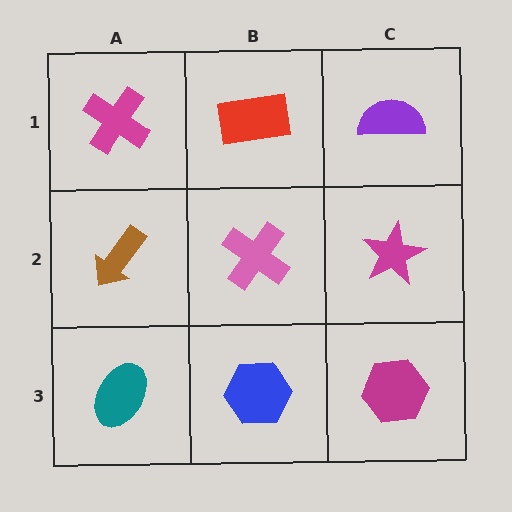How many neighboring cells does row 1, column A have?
2.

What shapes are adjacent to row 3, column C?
A magenta star (row 2, column C), a blue hexagon (row 3, column B).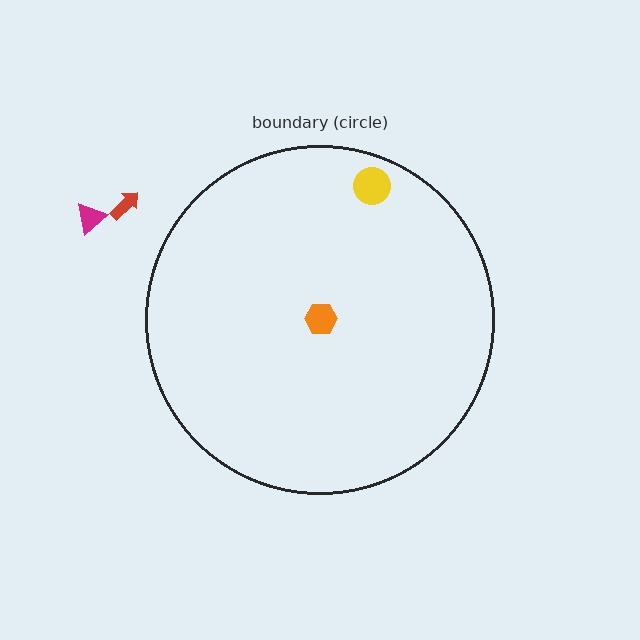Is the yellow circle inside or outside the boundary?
Inside.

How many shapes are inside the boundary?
2 inside, 2 outside.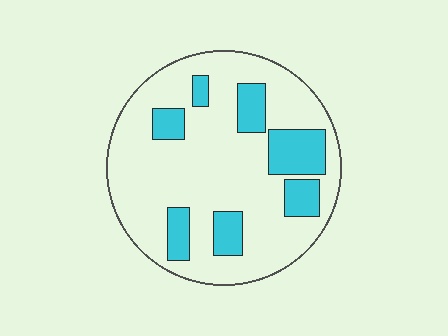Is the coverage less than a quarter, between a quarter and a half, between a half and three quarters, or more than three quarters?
Less than a quarter.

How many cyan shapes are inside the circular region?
7.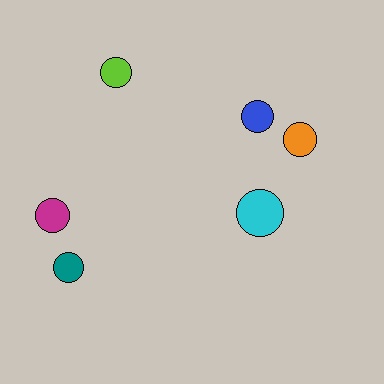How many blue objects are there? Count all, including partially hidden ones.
There is 1 blue object.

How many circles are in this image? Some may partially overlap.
There are 6 circles.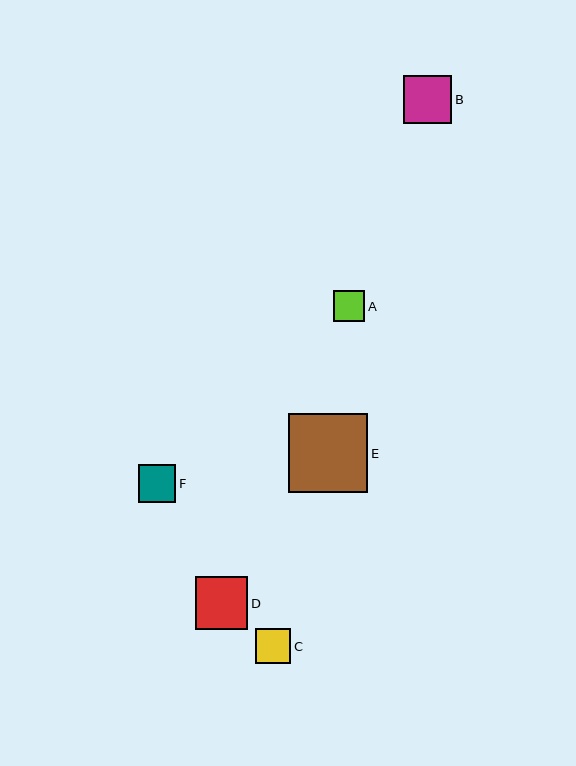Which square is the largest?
Square E is the largest with a size of approximately 80 pixels.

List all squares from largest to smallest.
From largest to smallest: E, D, B, F, C, A.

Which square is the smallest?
Square A is the smallest with a size of approximately 31 pixels.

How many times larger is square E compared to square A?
Square E is approximately 2.6 times the size of square A.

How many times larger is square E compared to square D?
Square E is approximately 1.5 times the size of square D.